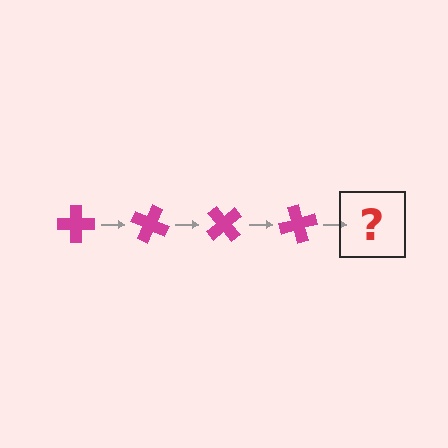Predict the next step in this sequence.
The next step is a magenta cross rotated 100 degrees.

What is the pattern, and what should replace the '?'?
The pattern is that the cross rotates 25 degrees each step. The '?' should be a magenta cross rotated 100 degrees.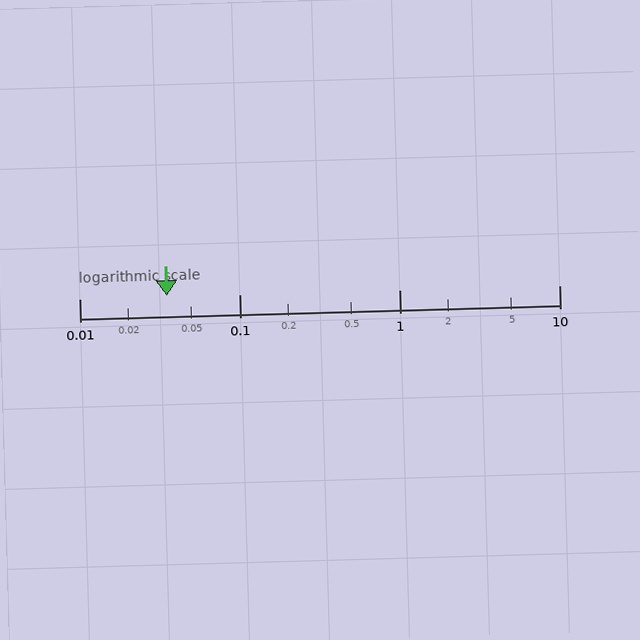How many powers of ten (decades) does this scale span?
The scale spans 3 decades, from 0.01 to 10.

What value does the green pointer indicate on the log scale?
The pointer indicates approximately 0.035.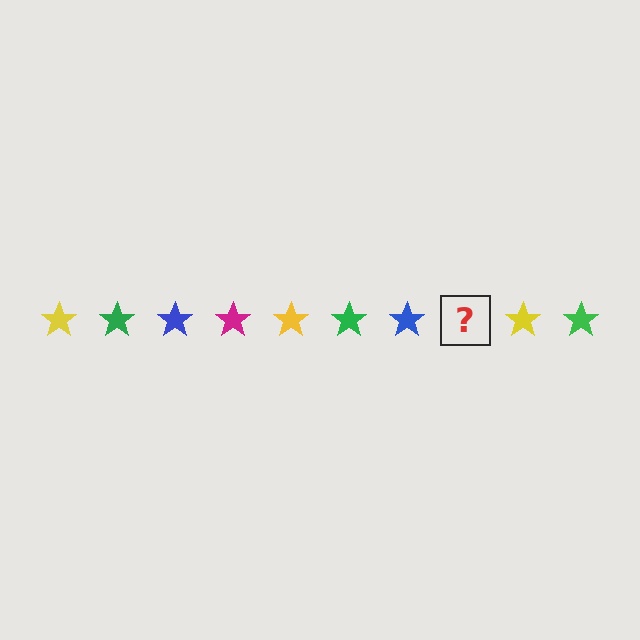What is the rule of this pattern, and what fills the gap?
The rule is that the pattern cycles through yellow, green, blue, magenta stars. The gap should be filled with a magenta star.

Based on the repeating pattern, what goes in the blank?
The blank should be a magenta star.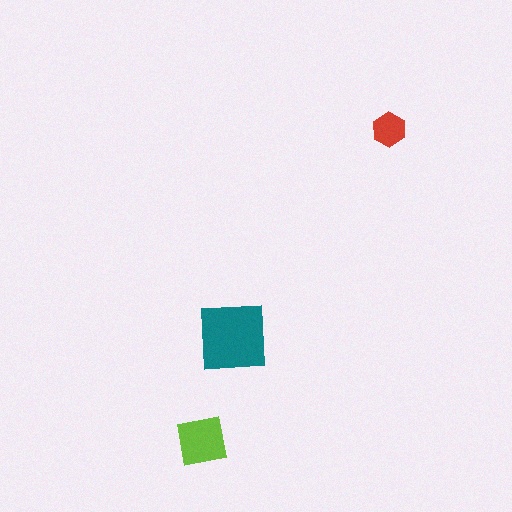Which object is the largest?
The teal square.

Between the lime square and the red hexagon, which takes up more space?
The lime square.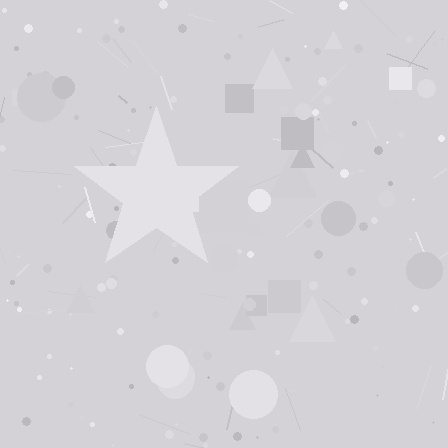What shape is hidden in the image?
A star is hidden in the image.